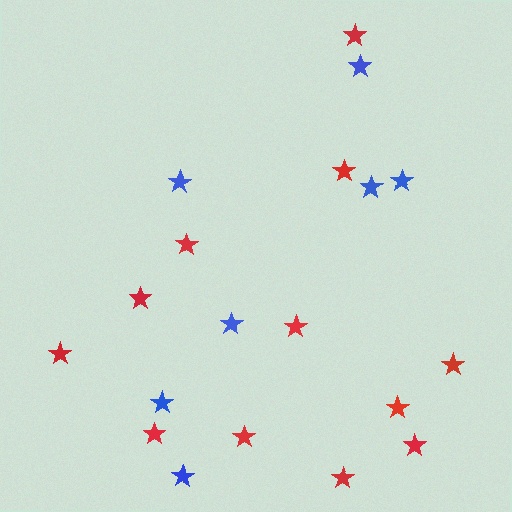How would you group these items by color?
There are 2 groups: one group of red stars (12) and one group of blue stars (7).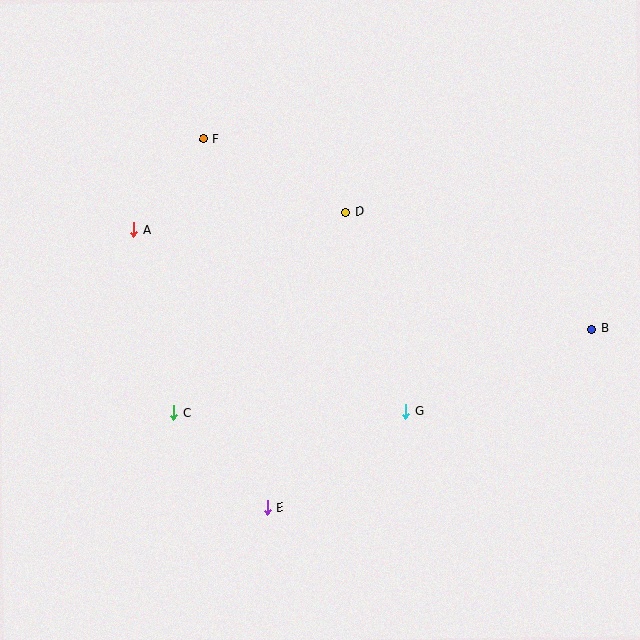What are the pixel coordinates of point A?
Point A is at (134, 230).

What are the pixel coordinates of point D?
Point D is at (345, 212).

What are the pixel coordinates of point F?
Point F is at (203, 139).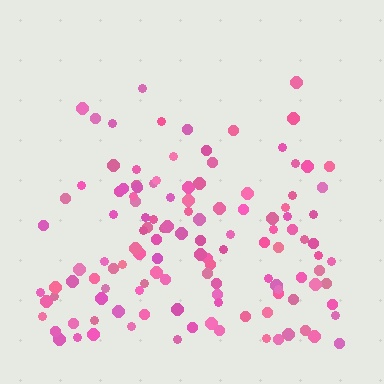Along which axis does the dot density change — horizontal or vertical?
Vertical.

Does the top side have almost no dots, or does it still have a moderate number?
Still a moderate number, just noticeably fewer than the bottom.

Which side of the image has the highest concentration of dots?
The bottom.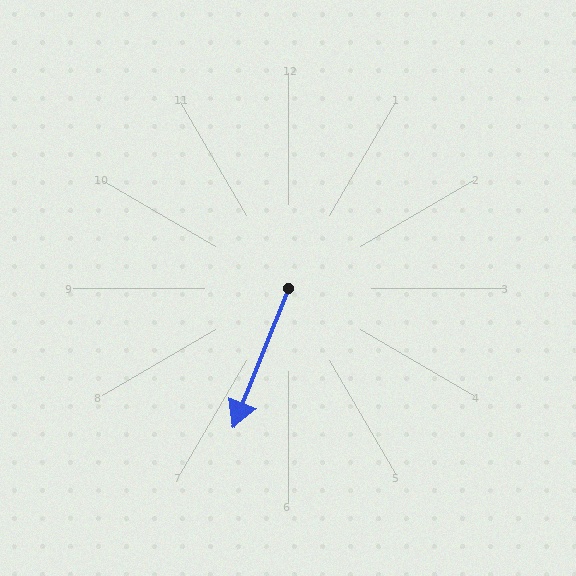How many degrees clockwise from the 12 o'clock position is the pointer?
Approximately 202 degrees.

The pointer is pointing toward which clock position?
Roughly 7 o'clock.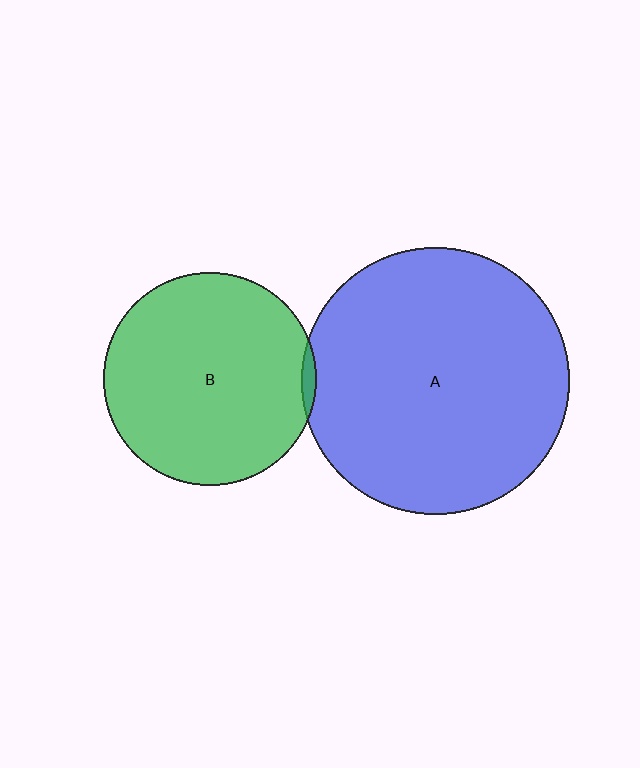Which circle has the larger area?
Circle A (blue).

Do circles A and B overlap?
Yes.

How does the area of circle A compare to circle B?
Approximately 1.6 times.